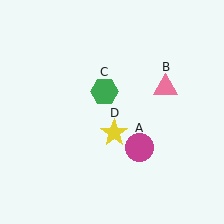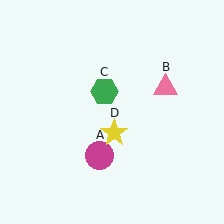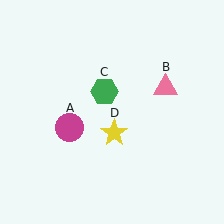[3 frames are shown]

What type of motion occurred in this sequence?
The magenta circle (object A) rotated clockwise around the center of the scene.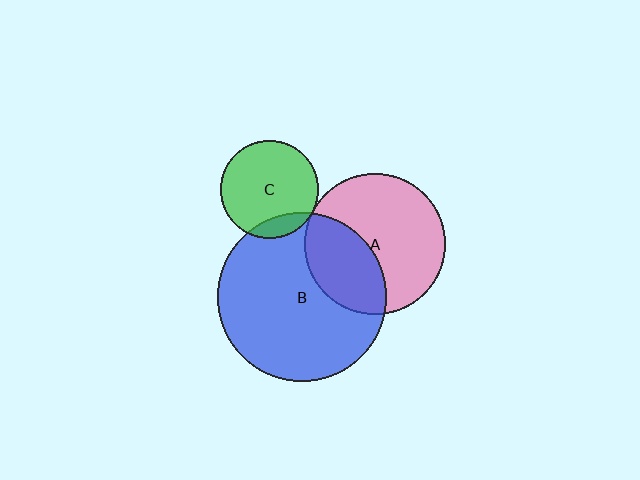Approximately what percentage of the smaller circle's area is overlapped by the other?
Approximately 35%.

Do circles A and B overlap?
Yes.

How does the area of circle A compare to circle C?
Approximately 2.1 times.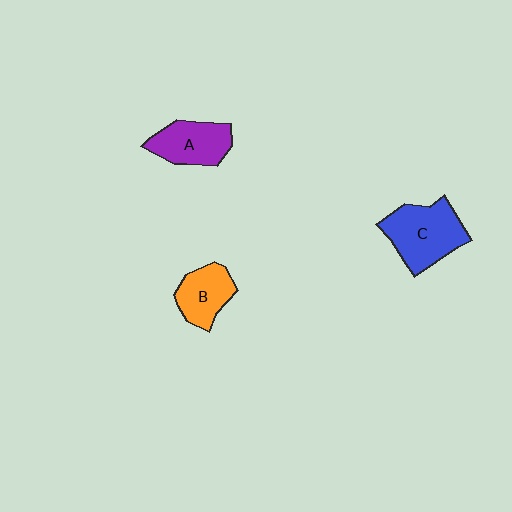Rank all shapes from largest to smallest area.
From largest to smallest: C (blue), A (purple), B (orange).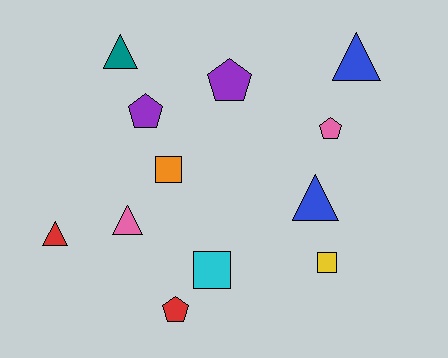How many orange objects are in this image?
There is 1 orange object.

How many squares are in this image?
There are 3 squares.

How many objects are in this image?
There are 12 objects.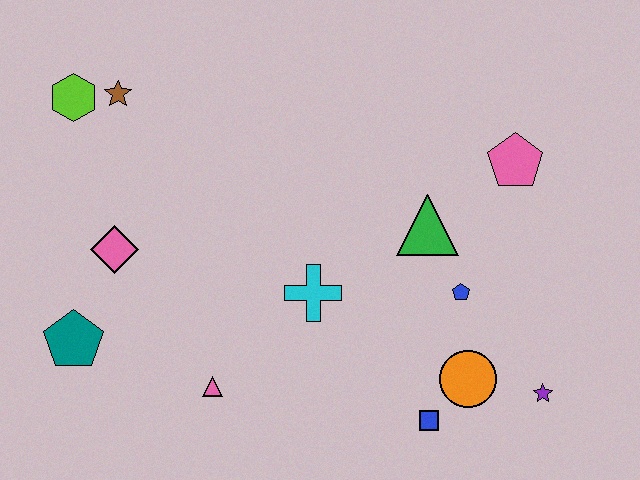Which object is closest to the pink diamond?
The teal pentagon is closest to the pink diamond.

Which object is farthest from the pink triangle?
The pink pentagon is farthest from the pink triangle.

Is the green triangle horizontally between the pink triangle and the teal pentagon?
No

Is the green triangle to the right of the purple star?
No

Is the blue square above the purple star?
No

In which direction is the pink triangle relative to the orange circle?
The pink triangle is to the left of the orange circle.